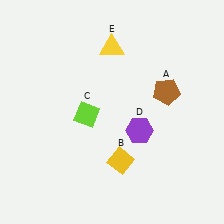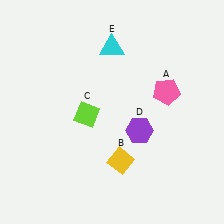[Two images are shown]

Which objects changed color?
A changed from brown to pink. E changed from yellow to cyan.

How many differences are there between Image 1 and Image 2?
There are 2 differences between the two images.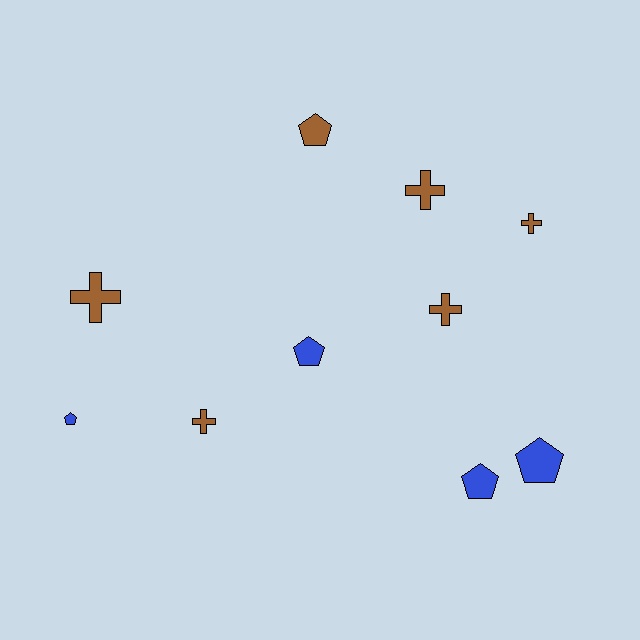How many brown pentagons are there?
There is 1 brown pentagon.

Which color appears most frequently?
Brown, with 6 objects.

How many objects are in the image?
There are 10 objects.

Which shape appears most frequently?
Cross, with 5 objects.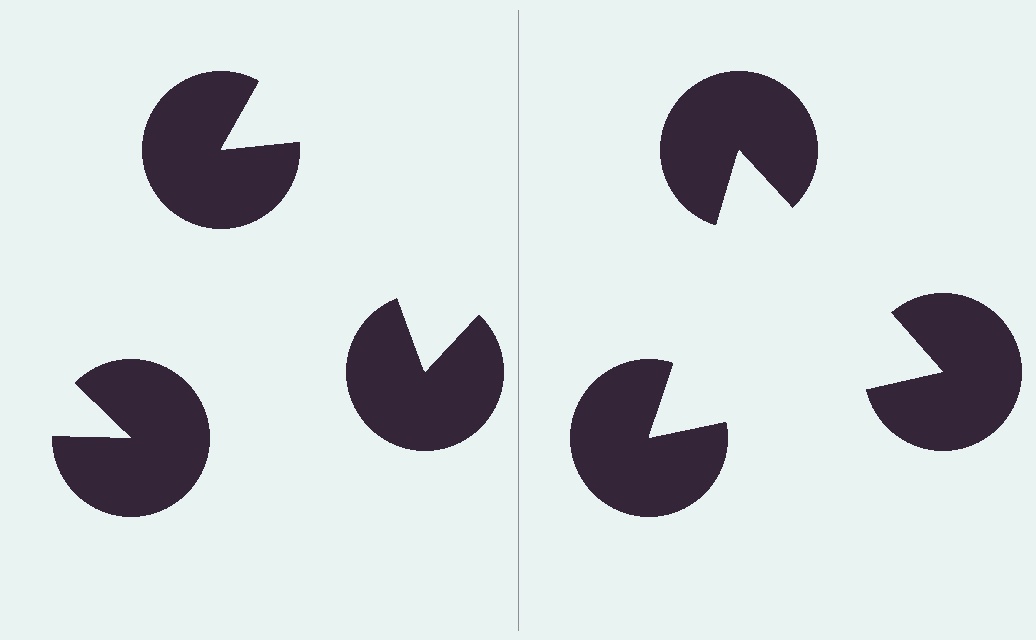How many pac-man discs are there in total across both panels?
6 — 3 on each side.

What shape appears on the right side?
An illusory triangle.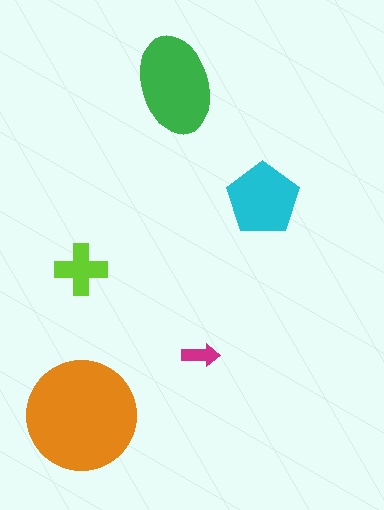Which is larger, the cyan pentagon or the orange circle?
The orange circle.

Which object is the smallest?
The magenta arrow.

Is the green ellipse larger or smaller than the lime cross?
Larger.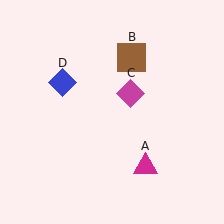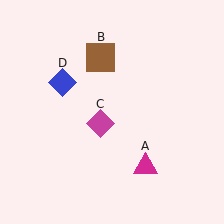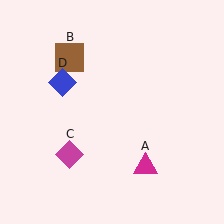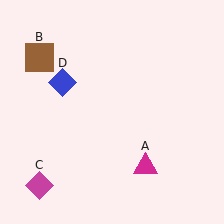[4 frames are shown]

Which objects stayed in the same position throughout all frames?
Magenta triangle (object A) and blue diamond (object D) remained stationary.